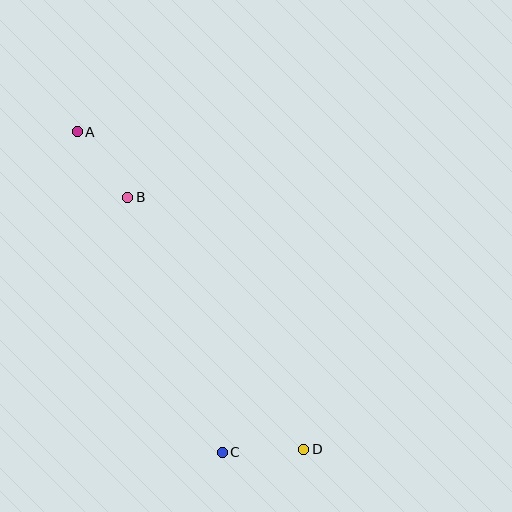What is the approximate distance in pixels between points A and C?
The distance between A and C is approximately 352 pixels.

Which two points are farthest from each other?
Points A and D are farthest from each other.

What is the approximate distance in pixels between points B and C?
The distance between B and C is approximately 272 pixels.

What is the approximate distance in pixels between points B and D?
The distance between B and D is approximately 308 pixels.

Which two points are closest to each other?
Points C and D are closest to each other.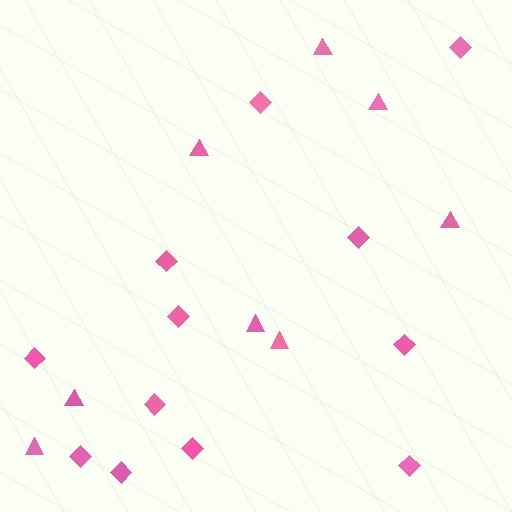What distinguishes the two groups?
There are 2 groups: one group of triangles (8) and one group of diamonds (12).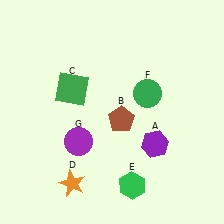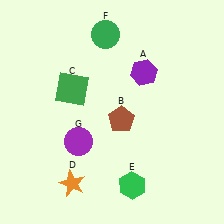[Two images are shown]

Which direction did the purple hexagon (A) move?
The purple hexagon (A) moved up.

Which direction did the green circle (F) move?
The green circle (F) moved up.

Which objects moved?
The objects that moved are: the purple hexagon (A), the green circle (F).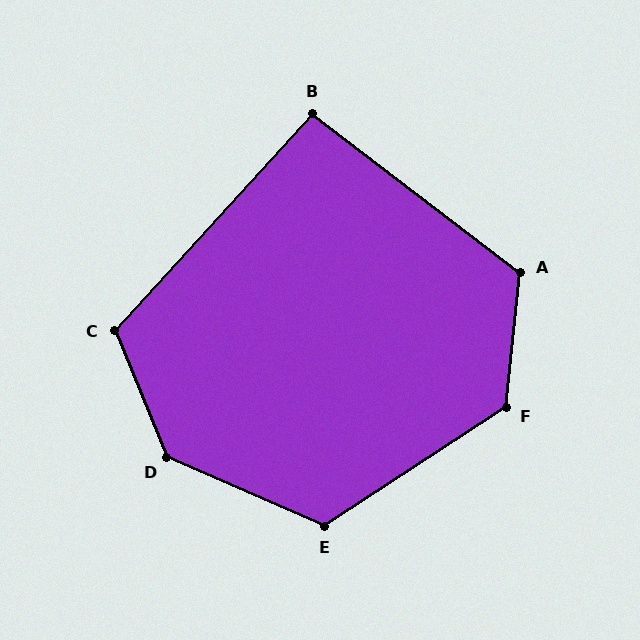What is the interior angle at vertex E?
Approximately 124 degrees (obtuse).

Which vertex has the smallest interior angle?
B, at approximately 95 degrees.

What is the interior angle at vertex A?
Approximately 121 degrees (obtuse).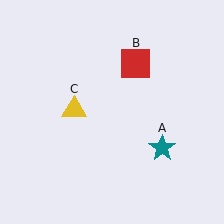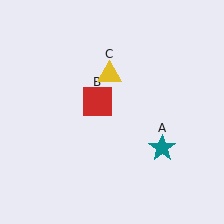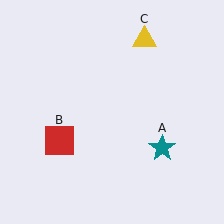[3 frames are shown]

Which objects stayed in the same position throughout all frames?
Teal star (object A) remained stationary.